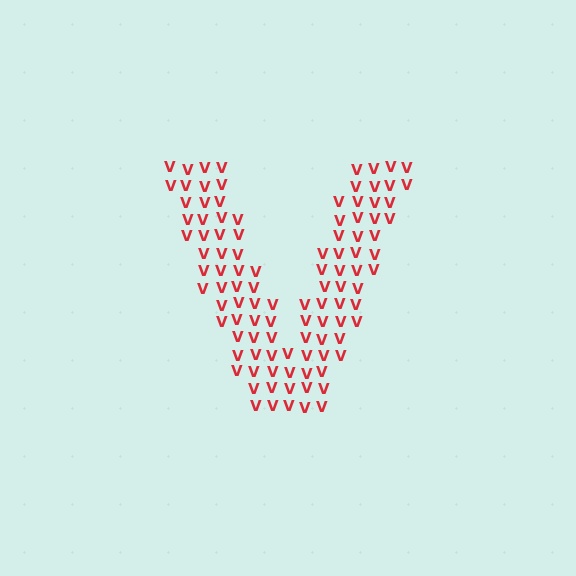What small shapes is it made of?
It is made of small letter V's.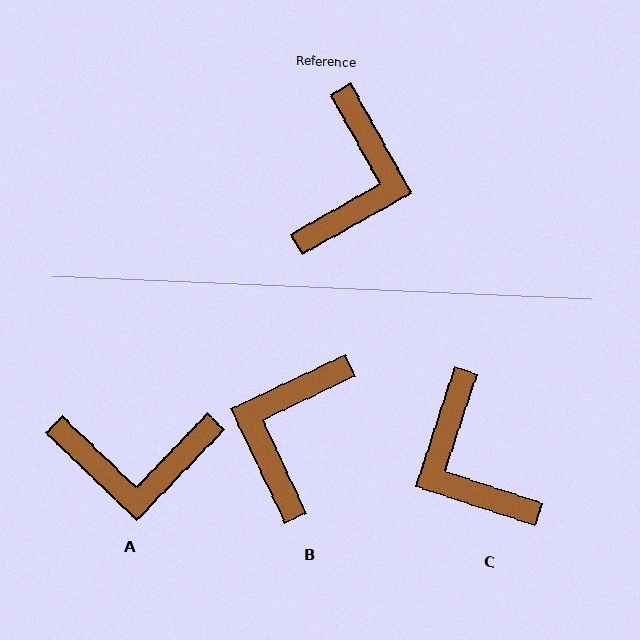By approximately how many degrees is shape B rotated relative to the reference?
Approximately 176 degrees counter-clockwise.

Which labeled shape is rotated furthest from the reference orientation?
B, about 176 degrees away.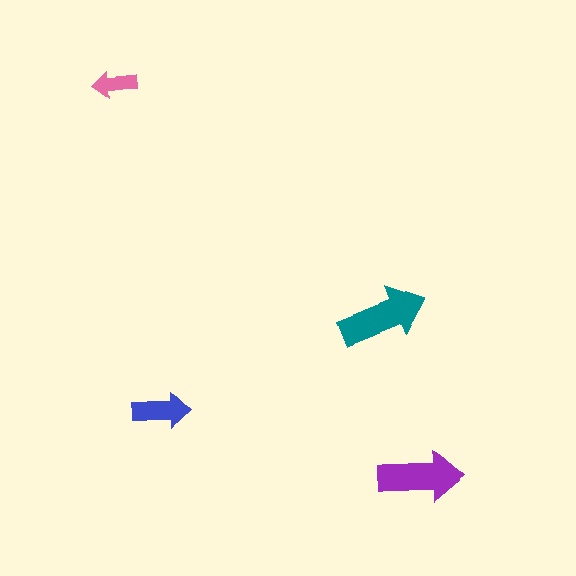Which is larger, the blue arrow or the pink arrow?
The blue one.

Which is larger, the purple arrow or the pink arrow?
The purple one.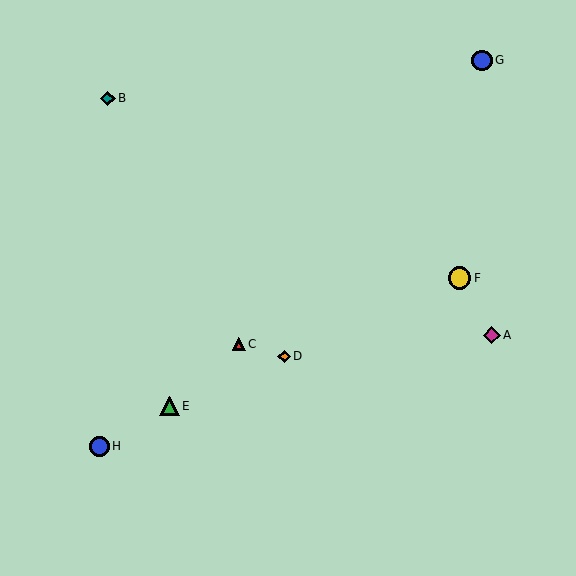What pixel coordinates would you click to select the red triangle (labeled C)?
Click at (239, 344) to select the red triangle C.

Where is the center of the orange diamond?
The center of the orange diamond is at (284, 356).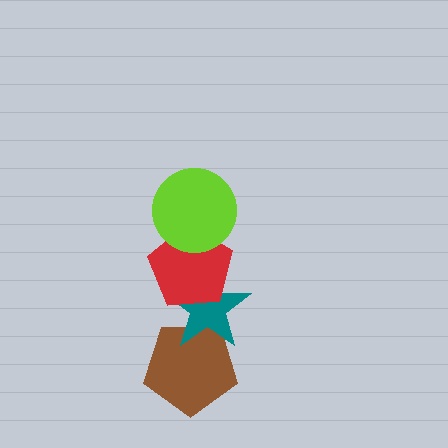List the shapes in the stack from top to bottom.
From top to bottom: the lime circle, the red pentagon, the teal star, the brown pentagon.